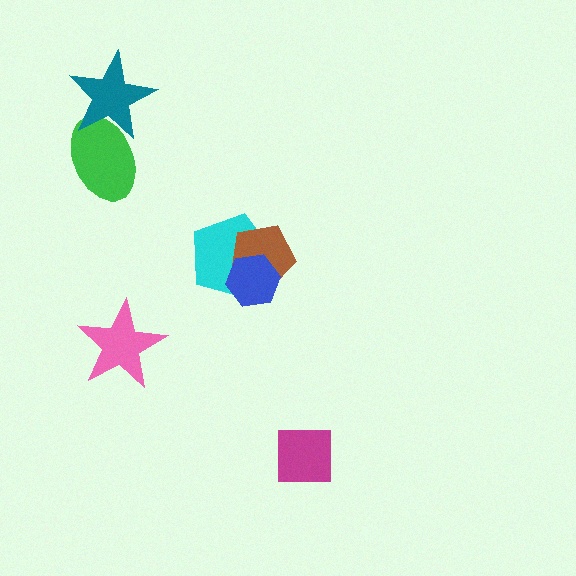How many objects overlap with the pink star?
0 objects overlap with the pink star.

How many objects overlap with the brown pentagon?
2 objects overlap with the brown pentagon.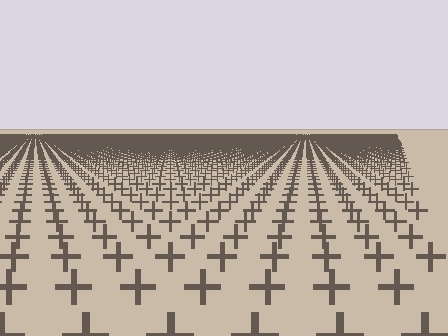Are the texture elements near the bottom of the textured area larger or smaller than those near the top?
Larger. Near the bottom, elements are closer to the viewer and appear at a bigger on-screen size.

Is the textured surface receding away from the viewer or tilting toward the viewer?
The surface is receding away from the viewer. Texture elements get smaller and denser toward the top.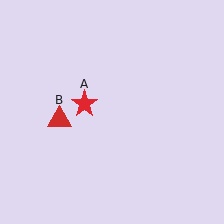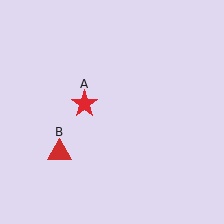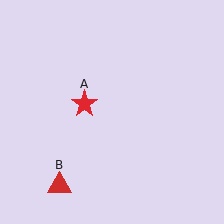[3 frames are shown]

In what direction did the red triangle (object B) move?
The red triangle (object B) moved down.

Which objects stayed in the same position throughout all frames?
Red star (object A) remained stationary.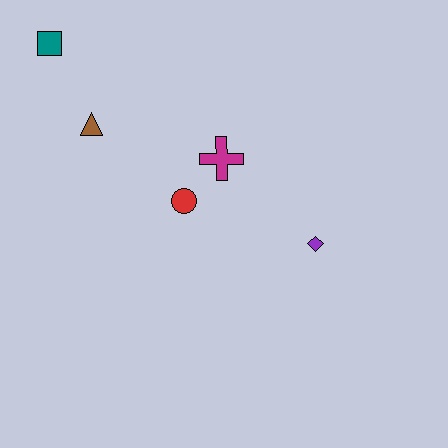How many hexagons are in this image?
There are no hexagons.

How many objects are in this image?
There are 5 objects.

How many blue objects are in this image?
There are no blue objects.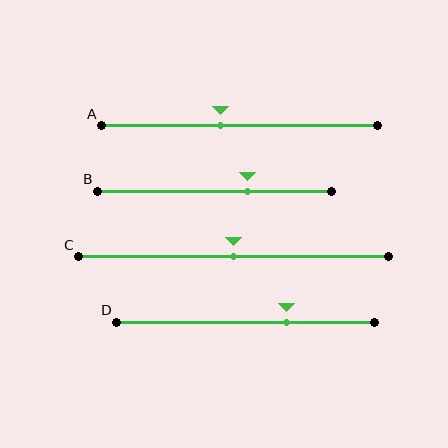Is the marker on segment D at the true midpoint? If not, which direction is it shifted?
No, the marker on segment D is shifted to the right by about 16% of the segment length.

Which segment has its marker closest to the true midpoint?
Segment C has its marker closest to the true midpoint.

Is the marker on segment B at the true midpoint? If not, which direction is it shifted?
No, the marker on segment B is shifted to the right by about 14% of the segment length.